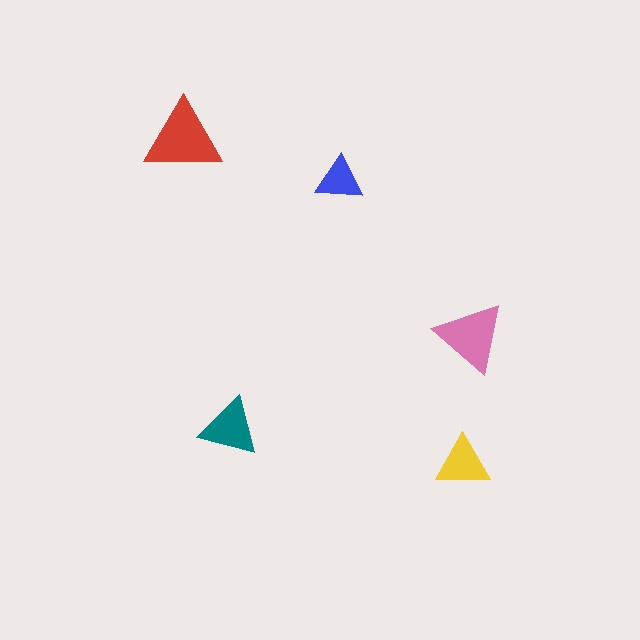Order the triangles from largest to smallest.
the red one, the pink one, the teal one, the yellow one, the blue one.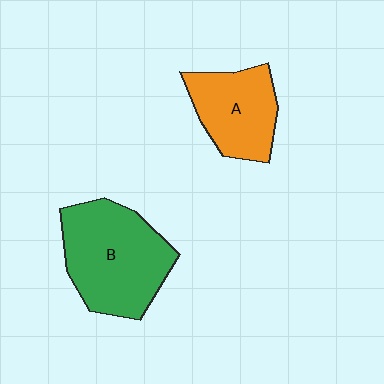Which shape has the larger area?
Shape B (green).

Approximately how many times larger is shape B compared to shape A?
Approximately 1.5 times.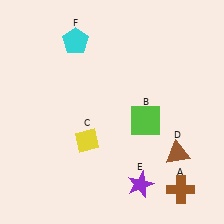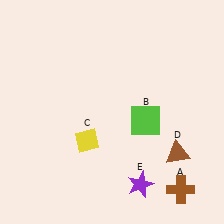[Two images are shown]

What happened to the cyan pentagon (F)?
The cyan pentagon (F) was removed in Image 2. It was in the top-left area of Image 1.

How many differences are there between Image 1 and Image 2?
There is 1 difference between the two images.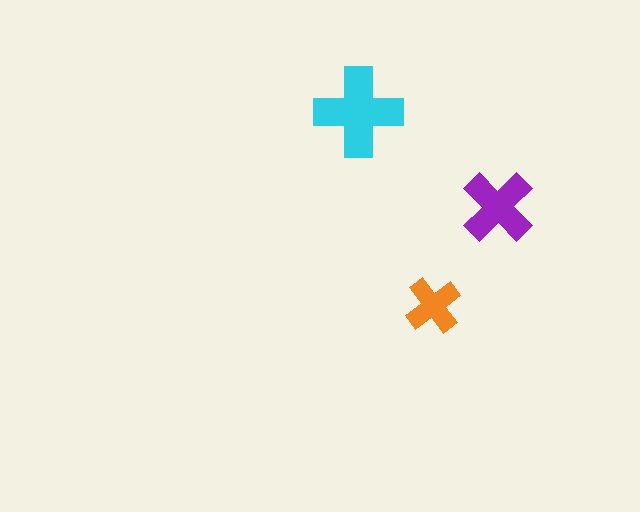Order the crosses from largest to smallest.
the cyan one, the purple one, the orange one.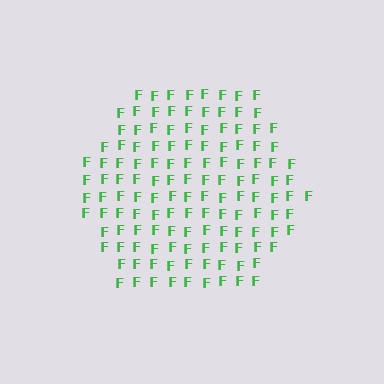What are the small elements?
The small elements are letter F's.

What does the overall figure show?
The overall figure shows a hexagon.